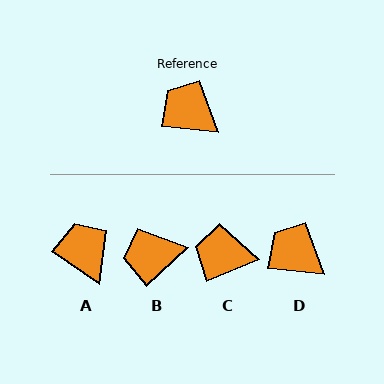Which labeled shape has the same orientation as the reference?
D.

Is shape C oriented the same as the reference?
No, it is off by about 28 degrees.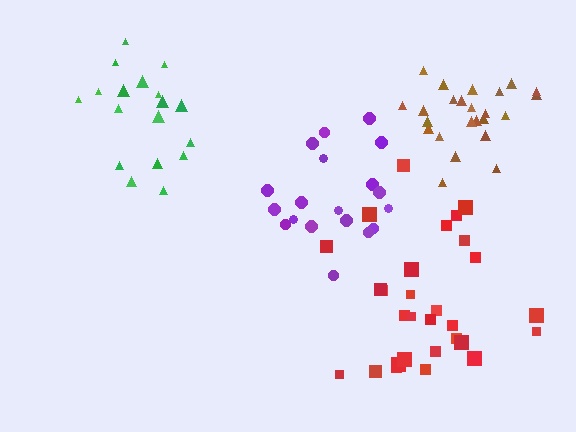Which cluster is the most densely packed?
Brown.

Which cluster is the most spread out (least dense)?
Red.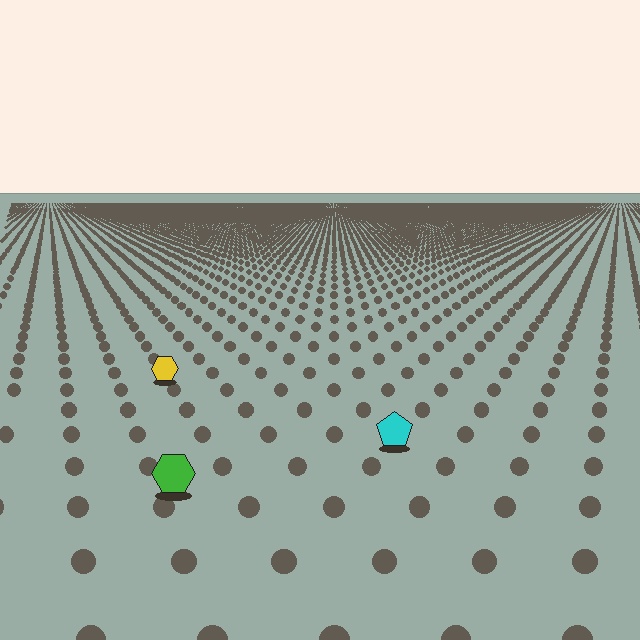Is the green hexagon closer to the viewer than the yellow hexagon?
Yes. The green hexagon is closer — you can tell from the texture gradient: the ground texture is coarser near it.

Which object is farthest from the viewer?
The yellow hexagon is farthest from the viewer. It appears smaller and the ground texture around it is denser.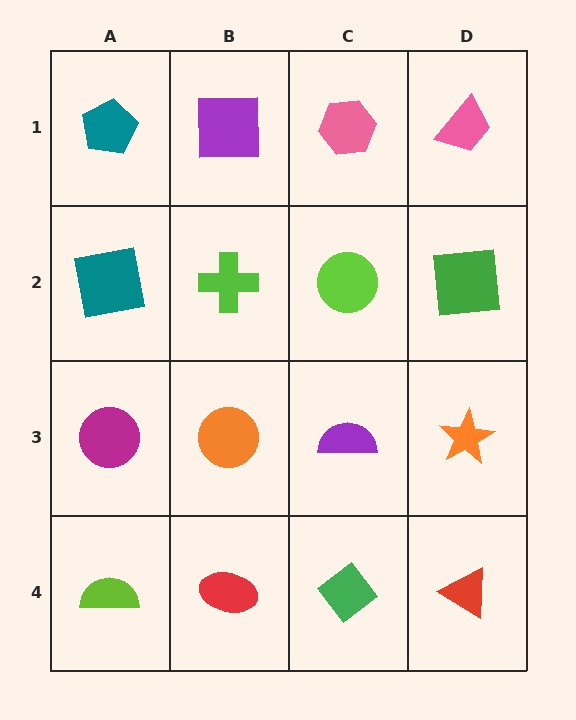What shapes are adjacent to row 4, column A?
A magenta circle (row 3, column A), a red ellipse (row 4, column B).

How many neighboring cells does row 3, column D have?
3.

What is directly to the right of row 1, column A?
A purple square.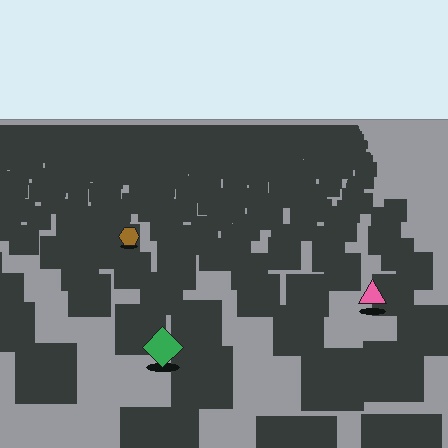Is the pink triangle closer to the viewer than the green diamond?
No. The green diamond is closer — you can tell from the texture gradient: the ground texture is coarser near it.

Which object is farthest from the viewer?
The brown hexagon is farthest from the viewer. It appears smaller and the ground texture around it is denser.